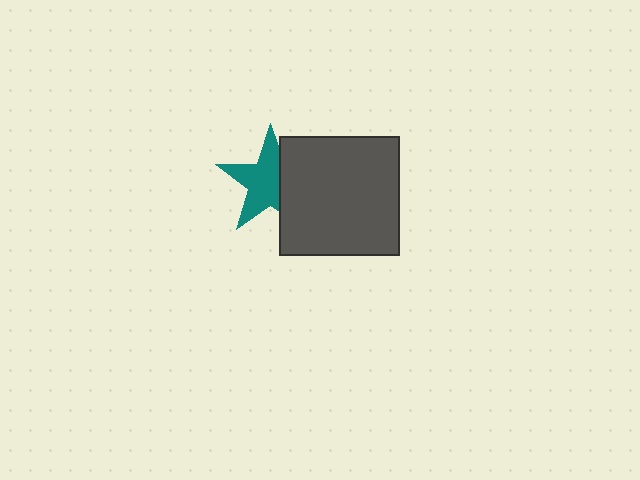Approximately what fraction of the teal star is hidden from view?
Roughly 35% of the teal star is hidden behind the dark gray square.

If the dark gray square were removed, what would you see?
You would see the complete teal star.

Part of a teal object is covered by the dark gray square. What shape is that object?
It is a star.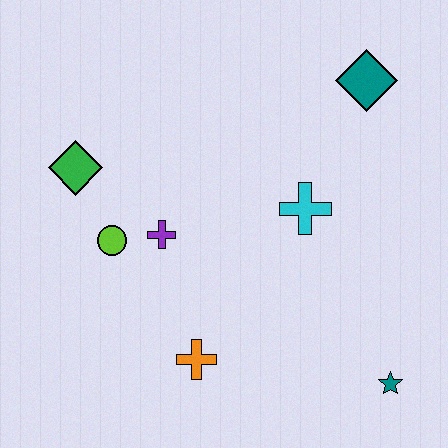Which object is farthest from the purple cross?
The teal star is farthest from the purple cross.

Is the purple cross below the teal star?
No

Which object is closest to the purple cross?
The lime circle is closest to the purple cross.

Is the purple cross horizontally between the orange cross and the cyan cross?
No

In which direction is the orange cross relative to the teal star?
The orange cross is to the left of the teal star.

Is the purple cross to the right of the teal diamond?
No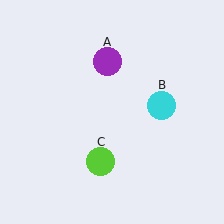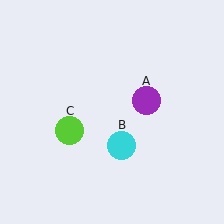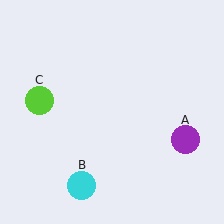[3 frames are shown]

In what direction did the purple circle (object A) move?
The purple circle (object A) moved down and to the right.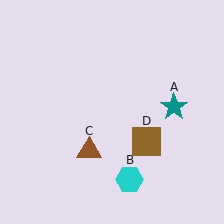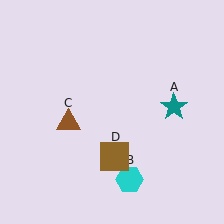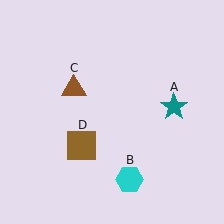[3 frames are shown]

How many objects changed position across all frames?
2 objects changed position: brown triangle (object C), brown square (object D).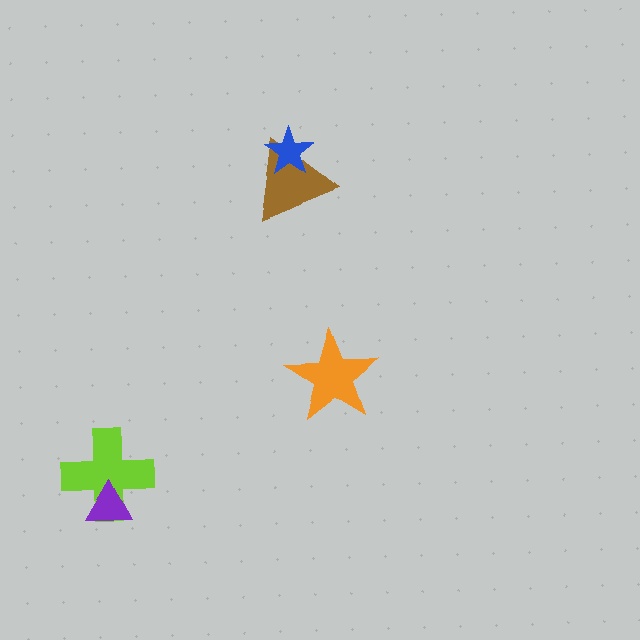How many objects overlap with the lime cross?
1 object overlaps with the lime cross.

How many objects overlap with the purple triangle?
1 object overlaps with the purple triangle.